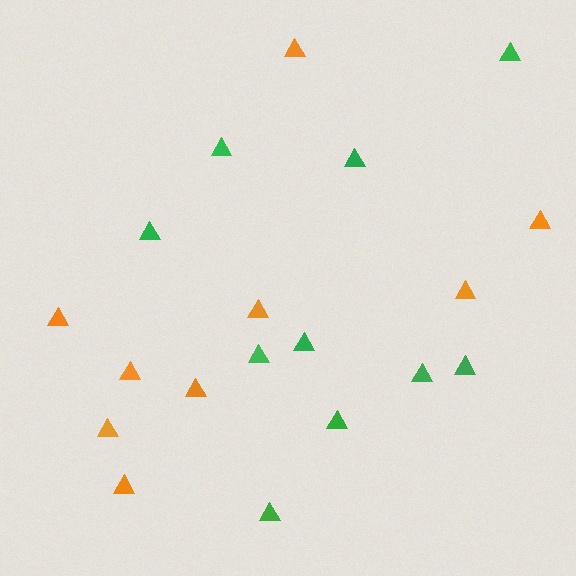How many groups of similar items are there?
There are 2 groups: one group of orange triangles (9) and one group of green triangles (10).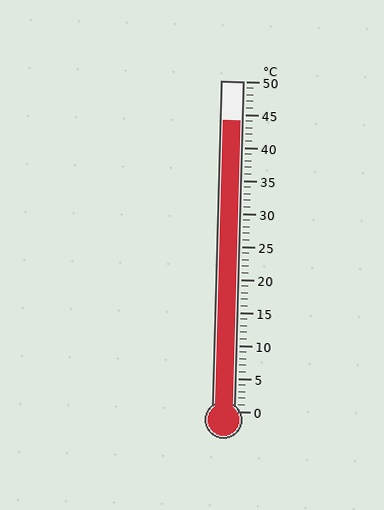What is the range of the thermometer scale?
The thermometer scale ranges from 0°C to 50°C.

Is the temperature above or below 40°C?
The temperature is above 40°C.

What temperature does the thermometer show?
The thermometer shows approximately 44°C.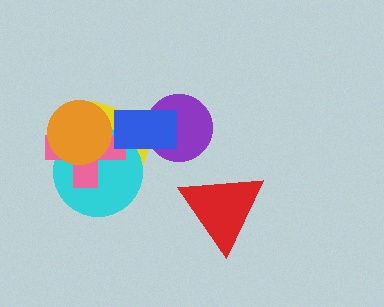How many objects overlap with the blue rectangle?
4 objects overlap with the blue rectangle.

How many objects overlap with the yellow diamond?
5 objects overlap with the yellow diamond.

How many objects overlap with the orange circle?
3 objects overlap with the orange circle.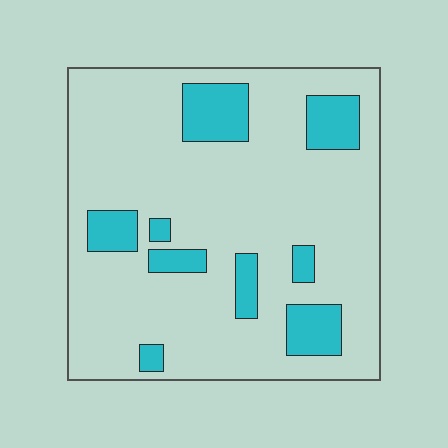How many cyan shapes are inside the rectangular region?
9.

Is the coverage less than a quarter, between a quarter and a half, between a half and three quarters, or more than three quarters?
Less than a quarter.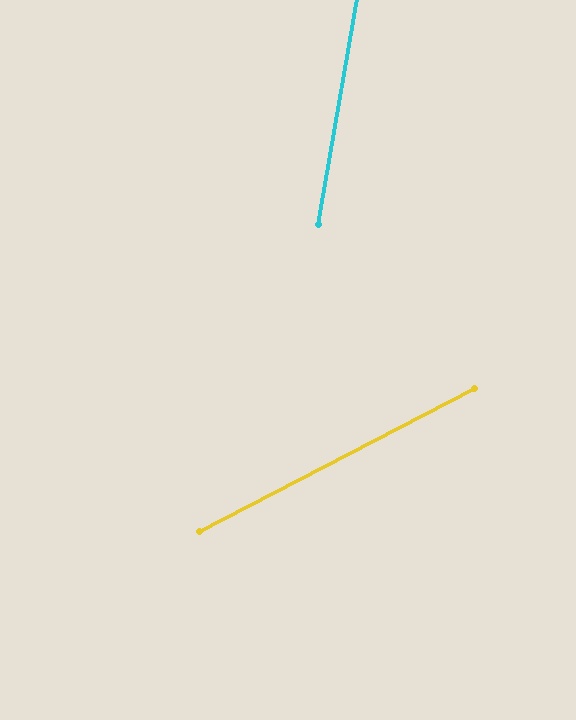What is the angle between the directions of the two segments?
Approximately 53 degrees.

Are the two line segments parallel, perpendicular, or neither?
Neither parallel nor perpendicular — they differ by about 53°.